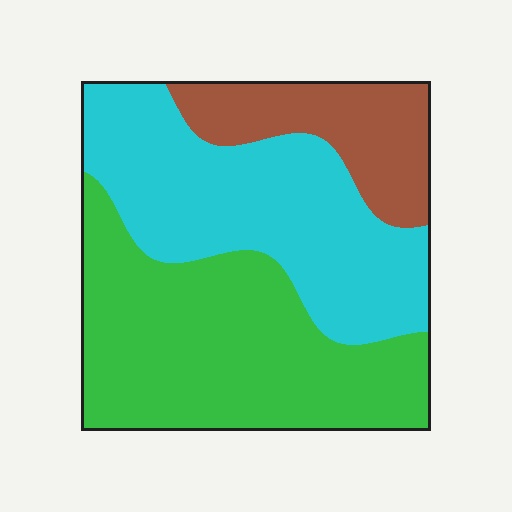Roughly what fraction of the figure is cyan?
Cyan takes up about two fifths (2/5) of the figure.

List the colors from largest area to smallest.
From largest to smallest: green, cyan, brown.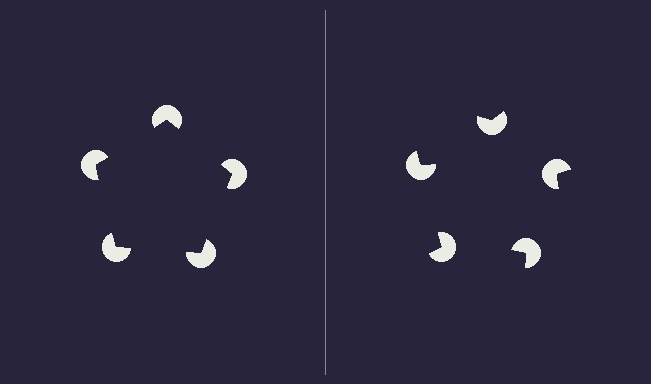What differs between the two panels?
The pac-man discs are positioned identically on both sides; only the wedge orientations differ. On the left they align to a pentagon; on the right they are misaligned.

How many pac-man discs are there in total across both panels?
10 — 5 on each side.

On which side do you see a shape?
An illusory pentagon appears on the left side. On the right side the wedge cuts are rotated, so no coherent shape forms.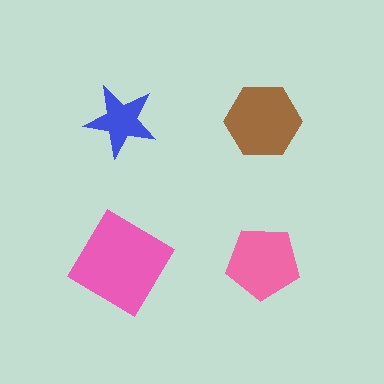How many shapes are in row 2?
2 shapes.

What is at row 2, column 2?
A pink pentagon.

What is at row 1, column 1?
A blue star.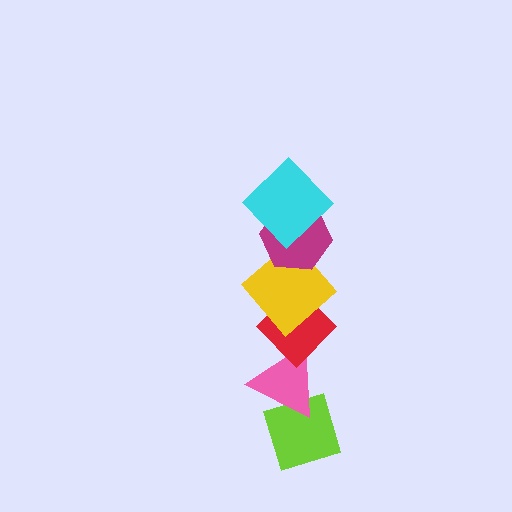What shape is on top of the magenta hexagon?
The cyan diamond is on top of the magenta hexagon.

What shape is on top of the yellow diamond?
The magenta hexagon is on top of the yellow diamond.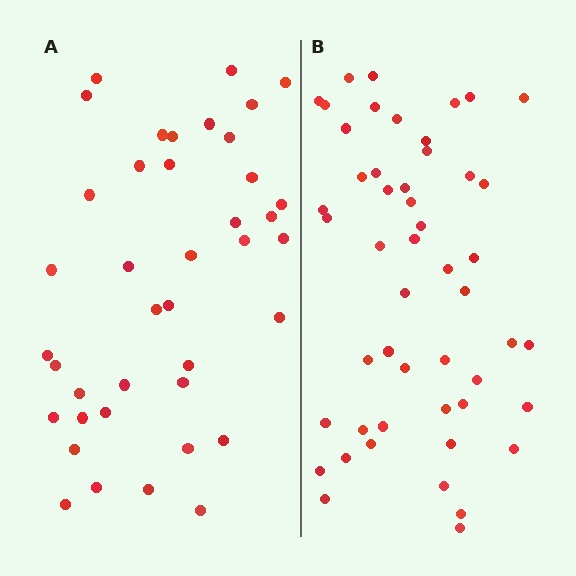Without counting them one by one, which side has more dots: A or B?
Region B (the right region) has more dots.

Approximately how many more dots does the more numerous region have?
Region B has roughly 10 or so more dots than region A.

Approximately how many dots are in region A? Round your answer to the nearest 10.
About 40 dots.